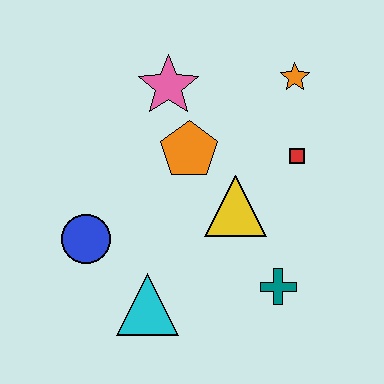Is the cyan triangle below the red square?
Yes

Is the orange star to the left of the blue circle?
No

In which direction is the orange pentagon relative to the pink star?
The orange pentagon is below the pink star.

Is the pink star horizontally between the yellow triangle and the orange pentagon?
No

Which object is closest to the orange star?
The red square is closest to the orange star.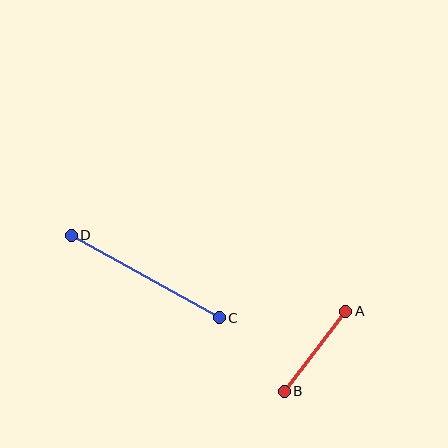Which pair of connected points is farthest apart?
Points C and D are farthest apart.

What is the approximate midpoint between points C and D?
The midpoint is at approximately (145, 277) pixels.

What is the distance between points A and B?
The distance is approximately 101 pixels.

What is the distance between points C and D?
The distance is approximately 169 pixels.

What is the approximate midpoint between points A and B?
The midpoint is at approximately (315, 351) pixels.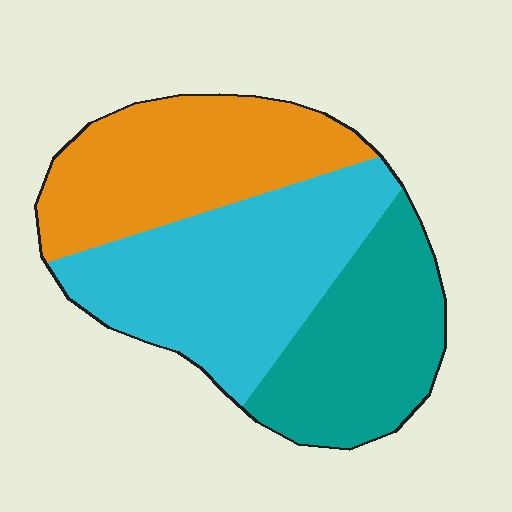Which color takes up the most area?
Cyan, at roughly 40%.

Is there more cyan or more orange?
Cyan.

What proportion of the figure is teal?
Teal takes up about one quarter (1/4) of the figure.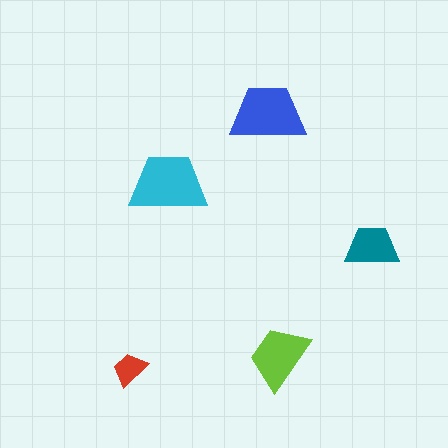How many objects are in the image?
There are 5 objects in the image.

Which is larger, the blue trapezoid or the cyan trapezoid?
The cyan one.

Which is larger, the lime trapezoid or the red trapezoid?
The lime one.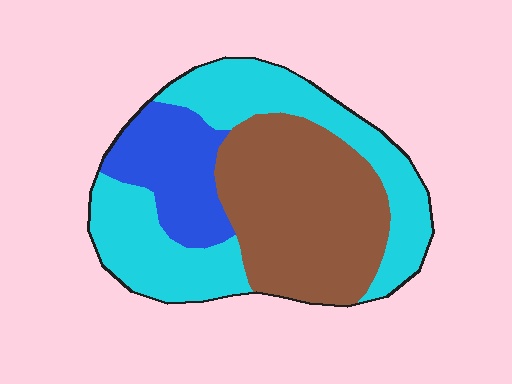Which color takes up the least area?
Blue, at roughly 20%.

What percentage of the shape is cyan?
Cyan covers 42% of the shape.